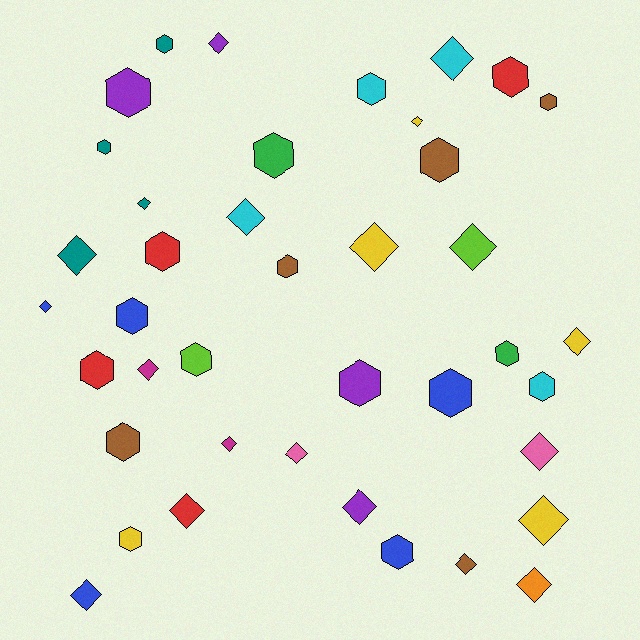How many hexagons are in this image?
There are 20 hexagons.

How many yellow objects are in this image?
There are 5 yellow objects.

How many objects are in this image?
There are 40 objects.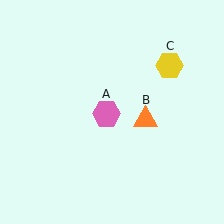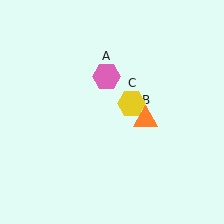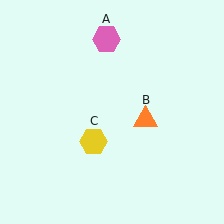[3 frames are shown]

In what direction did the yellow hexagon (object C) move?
The yellow hexagon (object C) moved down and to the left.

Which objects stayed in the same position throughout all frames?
Orange triangle (object B) remained stationary.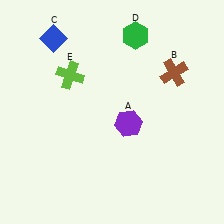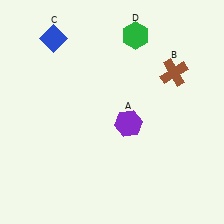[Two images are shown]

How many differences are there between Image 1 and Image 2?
There is 1 difference between the two images.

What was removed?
The lime cross (E) was removed in Image 2.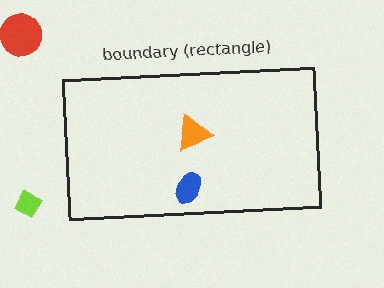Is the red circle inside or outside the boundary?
Outside.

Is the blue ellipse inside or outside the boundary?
Inside.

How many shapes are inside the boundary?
2 inside, 2 outside.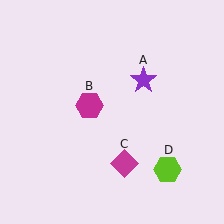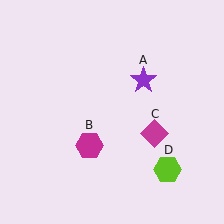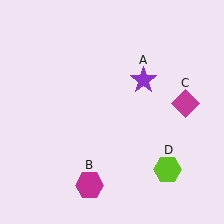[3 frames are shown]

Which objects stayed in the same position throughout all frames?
Purple star (object A) and lime hexagon (object D) remained stationary.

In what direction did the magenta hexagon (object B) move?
The magenta hexagon (object B) moved down.